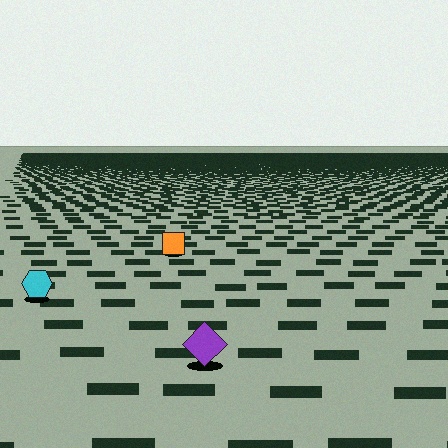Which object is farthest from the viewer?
The orange square is farthest from the viewer. It appears smaller and the ground texture around it is denser.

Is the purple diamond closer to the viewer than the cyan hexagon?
Yes. The purple diamond is closer — you can tell from the texture gradient: the ground texture is coarser near it.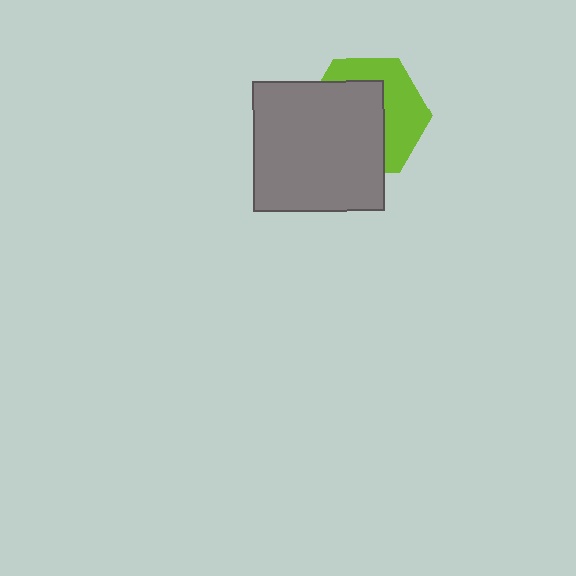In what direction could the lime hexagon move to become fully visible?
The lime hexagon could move toward the upper-right. That would shift it out from behind the gray square entirely.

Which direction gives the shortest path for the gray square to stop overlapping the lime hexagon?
Moving toward the lower-left gives the shortest separation.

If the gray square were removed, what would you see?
You would see the complete lime hexagon.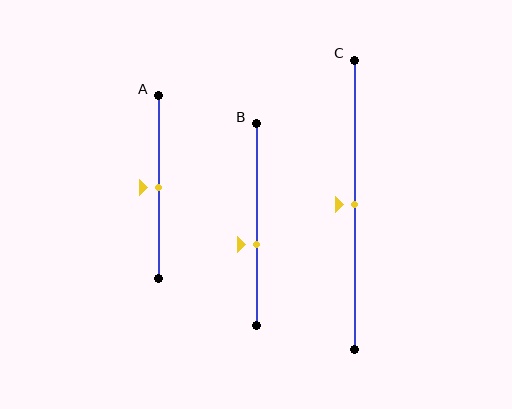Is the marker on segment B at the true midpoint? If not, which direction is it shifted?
No, the marker on segment B is shifted downward by about 10% of the segment length.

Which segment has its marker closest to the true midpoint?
Segment A has its marker closest to the true midpoint.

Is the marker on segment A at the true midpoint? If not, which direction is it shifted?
Yes, the marker on segment A is at the true midpoint.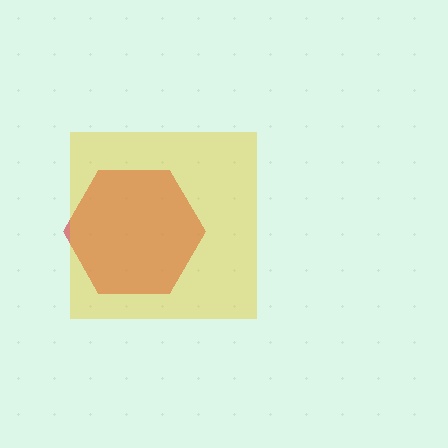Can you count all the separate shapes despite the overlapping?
Yes, there are 2 separate shapes.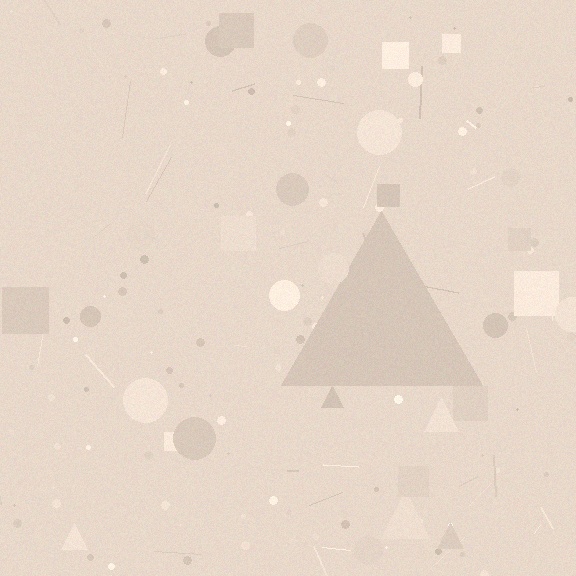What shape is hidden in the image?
A triangle is hidden in the image.